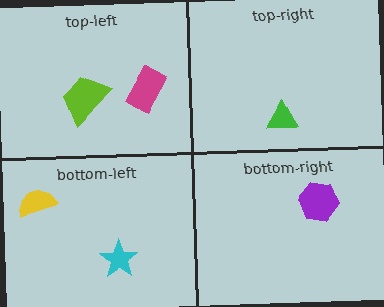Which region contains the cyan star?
The bottom-left region.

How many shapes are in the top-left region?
2.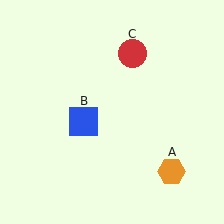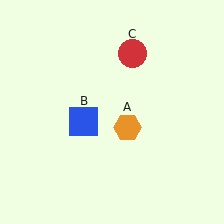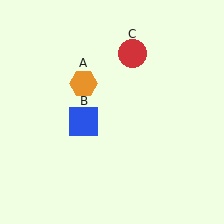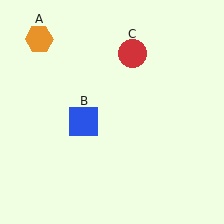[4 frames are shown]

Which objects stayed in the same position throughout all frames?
Blue square (object B) and red circle (object C) remained stationary.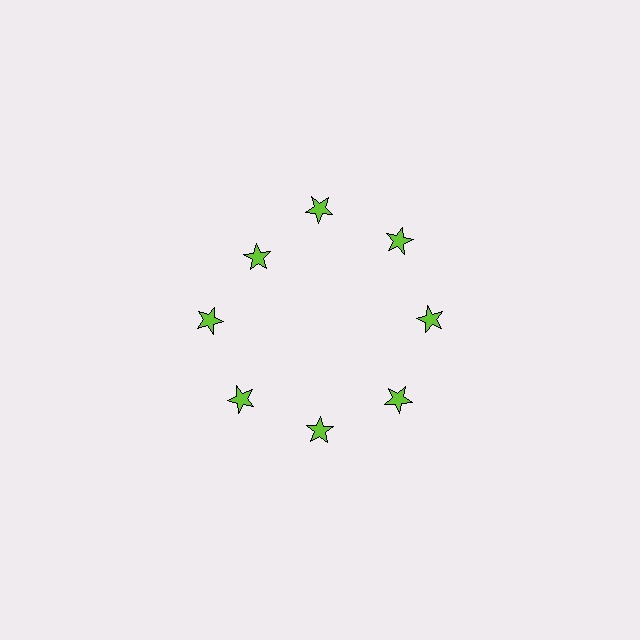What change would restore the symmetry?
The symmetry would be restored by moving it outward, back onto the ring so that all 8 stars sit at equal angles and equal distance from the center.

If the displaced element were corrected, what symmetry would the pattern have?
It would have 8-fold rotational symmetry — the pattern would map onto itself every 45 degrees.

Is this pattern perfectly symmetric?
No. The 8 lime stars are arranged in a ring, but one element near the 10 o'clock position is pulled inward toward the center, breaking the 8-fold rotational symmetry.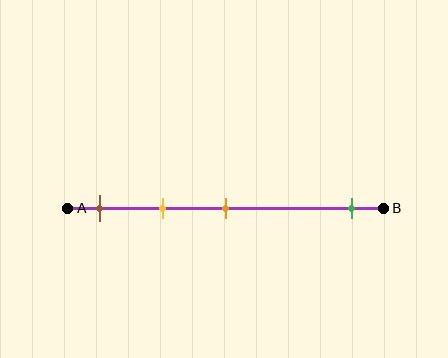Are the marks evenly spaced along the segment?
No, the marks are not evenly spaced.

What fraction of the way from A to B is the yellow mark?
The yellow mark is approximately 30% (0.3) of the way from A to B.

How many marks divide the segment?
There are 4 marks dividing the segment.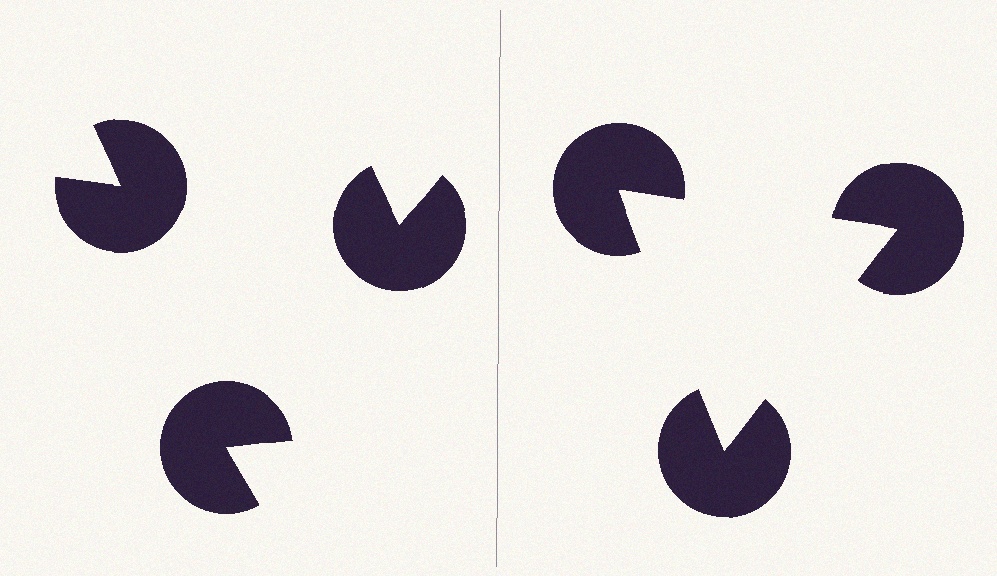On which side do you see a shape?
An illusory triangle appears on the right side. On the left side the wedge cuts are rotated, so no coherent shape forms.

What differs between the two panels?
The pac-man discs are positioned identically on both sides; only the wedge orientations differ. On the right they align to a triangle; on the left they are misaligned.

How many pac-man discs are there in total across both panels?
6 — 3 on each side.